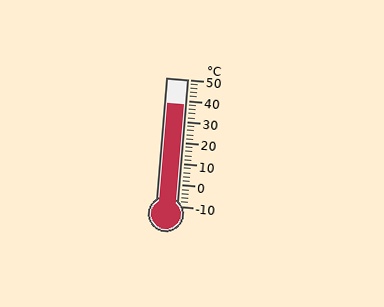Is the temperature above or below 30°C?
The temperature is above 30°C.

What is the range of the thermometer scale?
The thermometer scale ranges from -10°C to 50°C.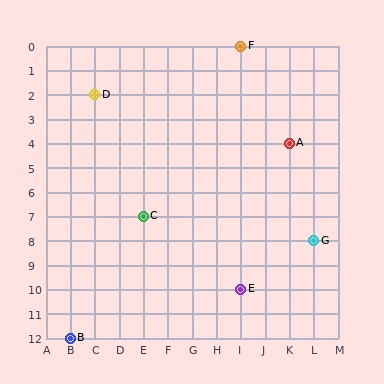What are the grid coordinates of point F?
Point F is at grid coordinates (I, 0).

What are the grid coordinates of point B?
Point B is at grid coordinates (B, 12).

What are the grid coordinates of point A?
Point A is at grid coordinates (K, 4).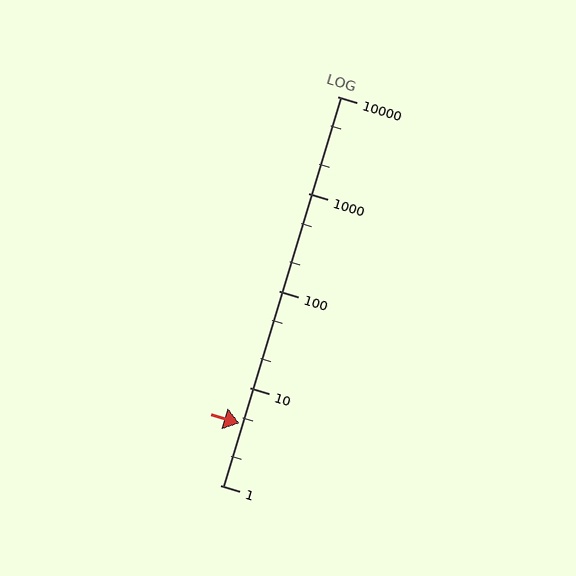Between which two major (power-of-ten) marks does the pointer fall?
The pointer is between 1 and 10.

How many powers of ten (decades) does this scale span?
The scale spans 4 decades, from 1 to 10000.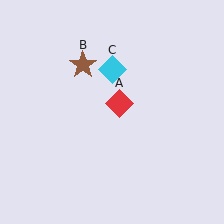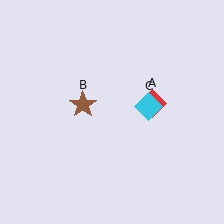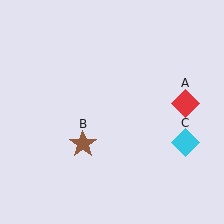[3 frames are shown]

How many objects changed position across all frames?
3 objects changed position: red diamond (object A), brown star (object B), cyan diamond (object C).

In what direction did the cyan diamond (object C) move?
The cyan diamond (object C) moved down and to the right.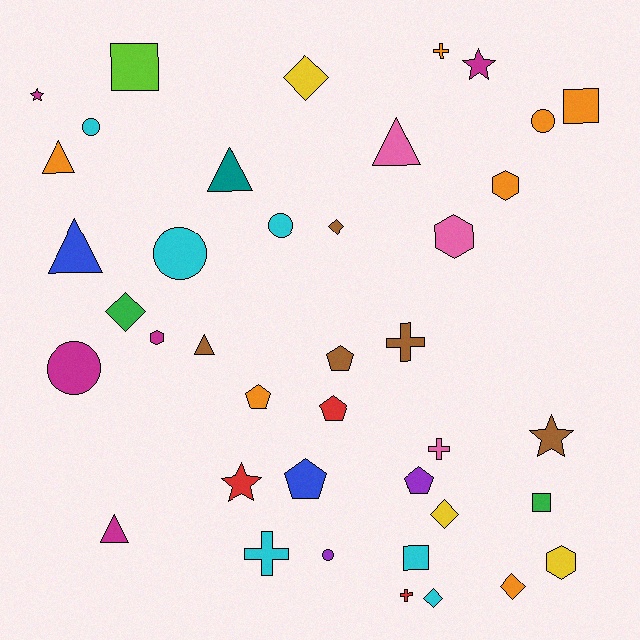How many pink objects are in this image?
There are 3 pink objects.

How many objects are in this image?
There are 40 objects.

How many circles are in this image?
There are 6 circles.